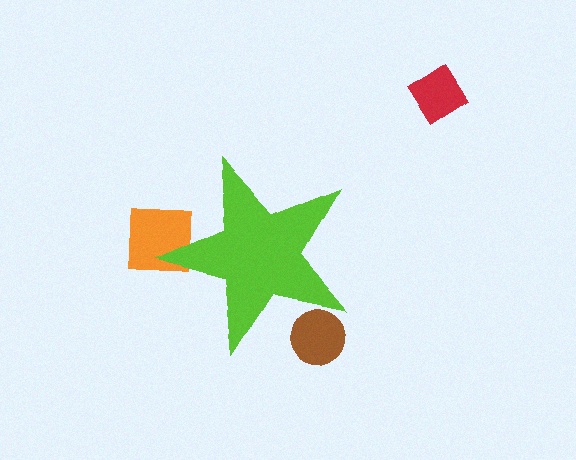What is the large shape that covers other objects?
A lime star.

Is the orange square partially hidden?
Yes, the orange square is partially hidden behind the lime star.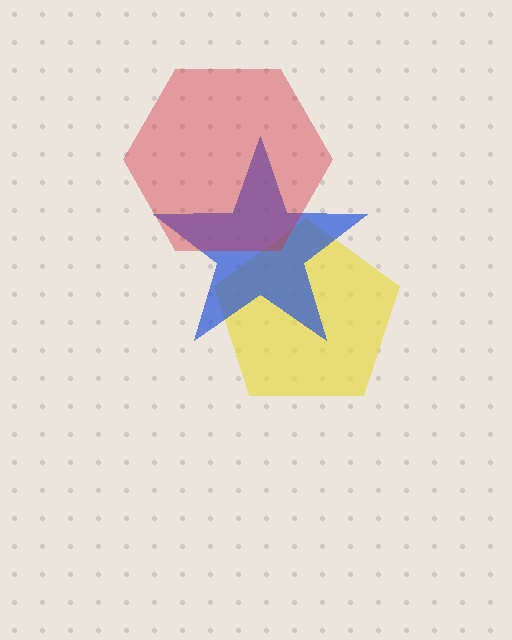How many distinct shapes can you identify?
There are 3 distinct shapes: a yellow pentagon, a blue star, a red hexagon.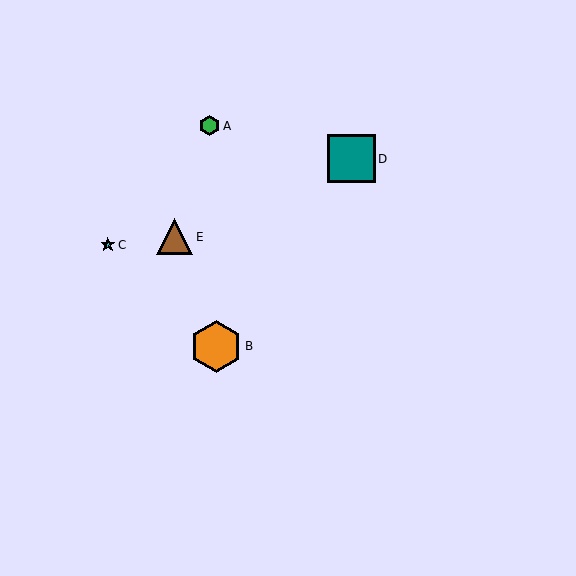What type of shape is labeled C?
Shape C is a cyan star.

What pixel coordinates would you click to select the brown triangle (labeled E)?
Click at (175, 237) to select the brown triangle E.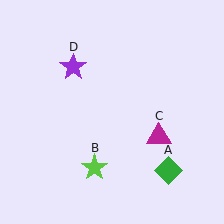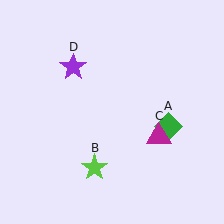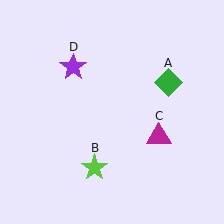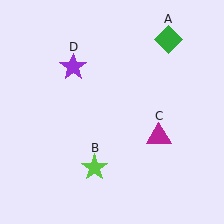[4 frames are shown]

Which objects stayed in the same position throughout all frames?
Lime star (object B) and magenta triangle (object C) and purple star (object D) remained stationary.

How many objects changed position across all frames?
1 object changed position: green diamond (object A).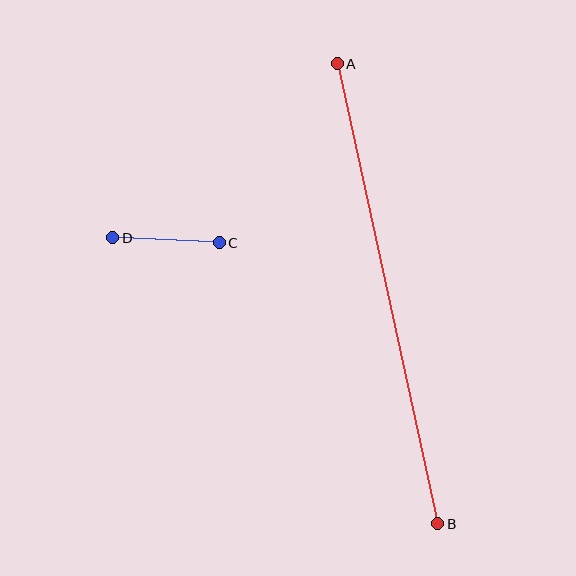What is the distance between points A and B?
The distance is approximately 471 pixels.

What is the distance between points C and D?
The distance is approximately 106 pixels.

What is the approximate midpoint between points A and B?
The midpoint is at approximately (387, 294) pixels.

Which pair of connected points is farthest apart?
Points A and B are farthest apart.